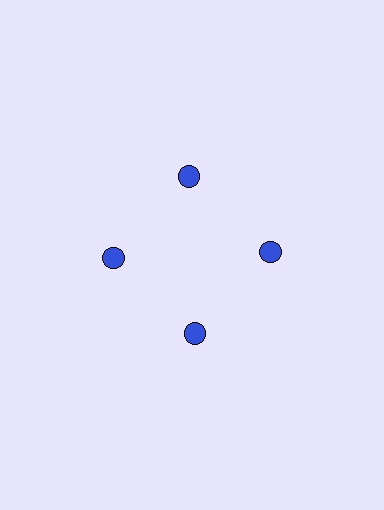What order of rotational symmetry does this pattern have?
This pattern has 4-fold rotational symmetry.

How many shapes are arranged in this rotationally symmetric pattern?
There are 4 shapes, arranged in 4 groups of 1.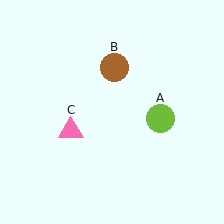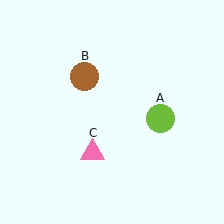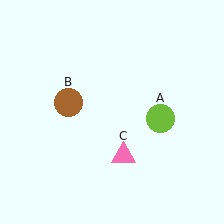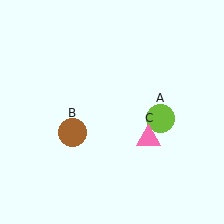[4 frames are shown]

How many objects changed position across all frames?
2 objects changed position: brown circle (object B), pink triangle (object C).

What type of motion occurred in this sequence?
The brown circle (object B), pink triangle (object C) rotated counterclockwise around the center of the scene.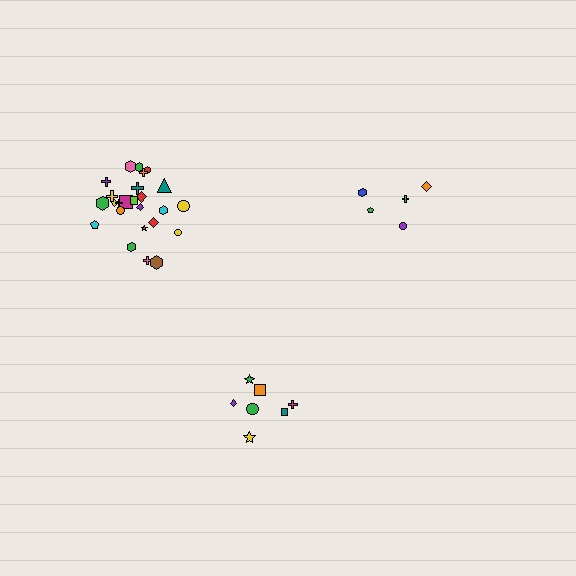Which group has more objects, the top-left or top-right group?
The top-left group.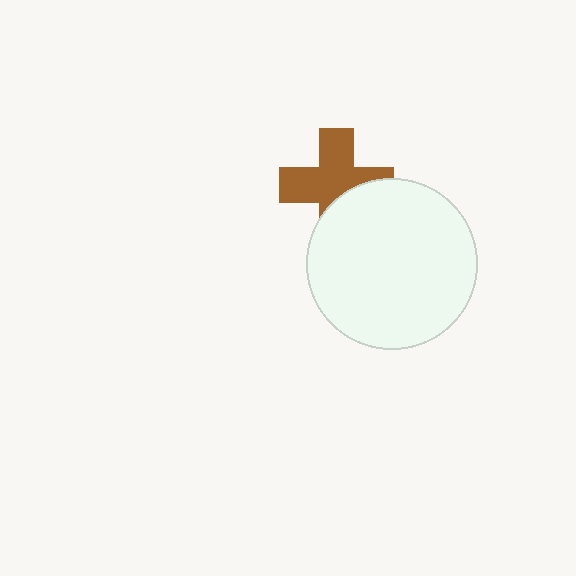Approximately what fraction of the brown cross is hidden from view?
Roughly 35% of the brown cross is hidden behind the white circle.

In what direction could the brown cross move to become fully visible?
The brown cross could move up. That would shift it out from behind the white circle entirely.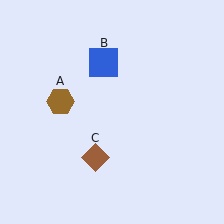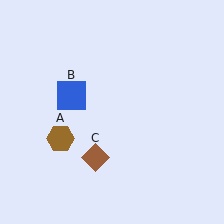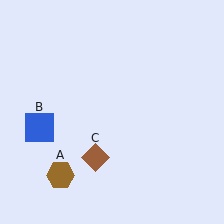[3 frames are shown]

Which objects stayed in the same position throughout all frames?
Brown diamond (object C) remained stationary.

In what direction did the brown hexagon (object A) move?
The brown hexagon (object A) moved down.